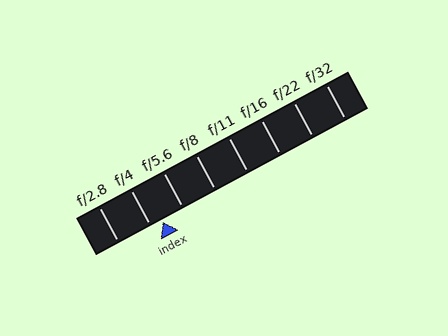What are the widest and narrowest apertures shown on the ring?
The widest aperture shown is f/2.8 and the narrowest is f/32.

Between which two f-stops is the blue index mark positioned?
The index mark is between f/4 and f/5.6.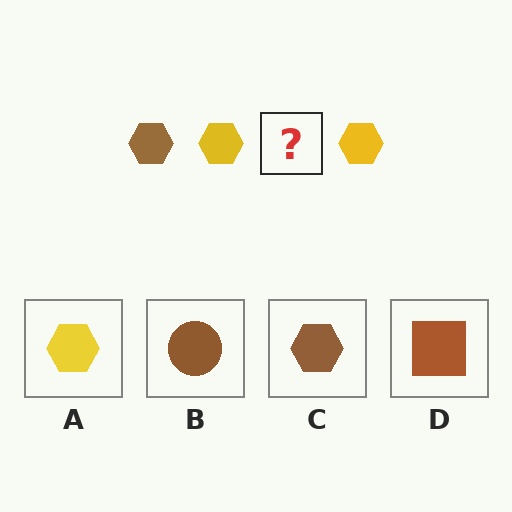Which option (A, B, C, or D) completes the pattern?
C.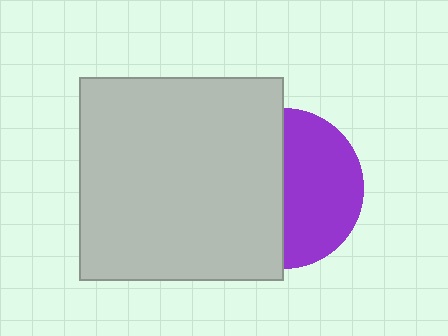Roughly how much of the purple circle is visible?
About half of it is visible (roughly 50%).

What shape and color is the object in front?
The object in front is a light gray square.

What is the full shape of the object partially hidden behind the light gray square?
The partially hidden object is a purple circle.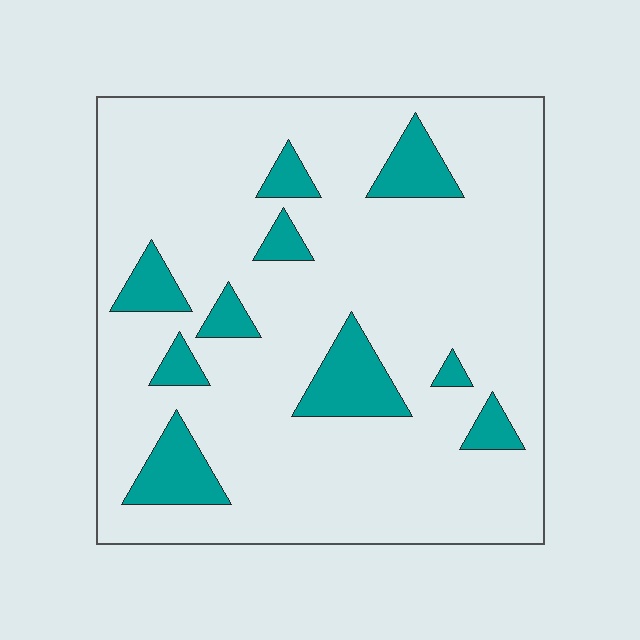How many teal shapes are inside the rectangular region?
10.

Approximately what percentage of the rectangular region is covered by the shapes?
Approximately 15%.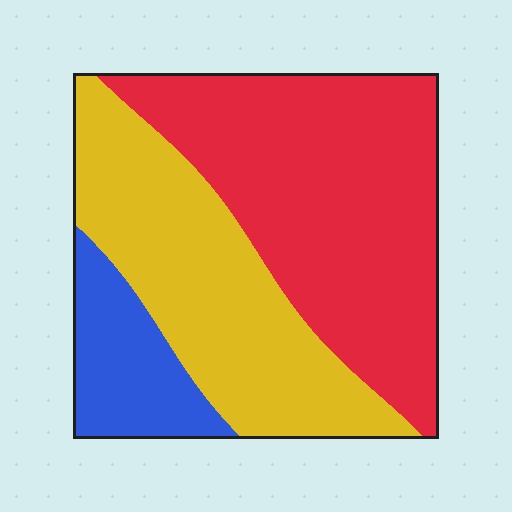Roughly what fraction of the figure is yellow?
Yellow takes up between a quarter and a half of the figure.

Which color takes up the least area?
Blue, at roughly 15%.